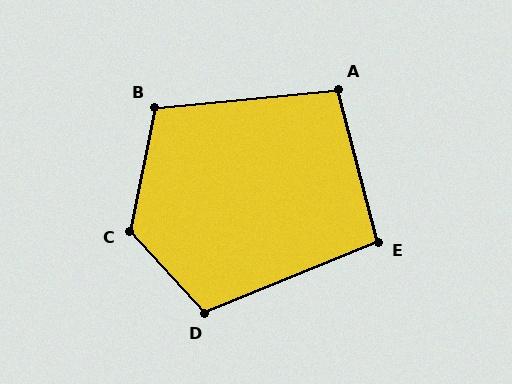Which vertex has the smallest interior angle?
E, at approximately 98 degrees.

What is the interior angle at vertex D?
Approximately 110 degrees (obtuse).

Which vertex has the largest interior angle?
C, at approximately 127 degrees.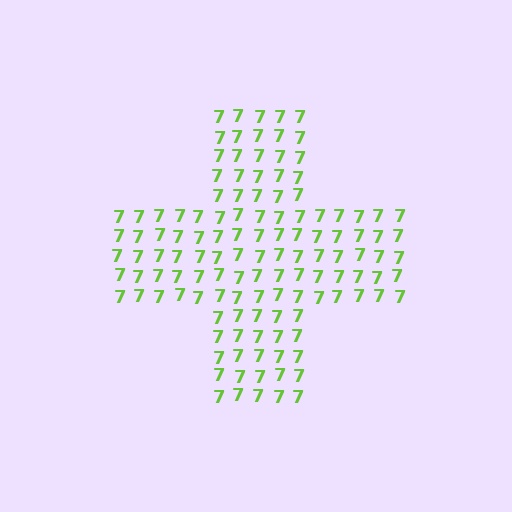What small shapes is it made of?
It is made of small digit 7's.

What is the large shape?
The large shape is a cross.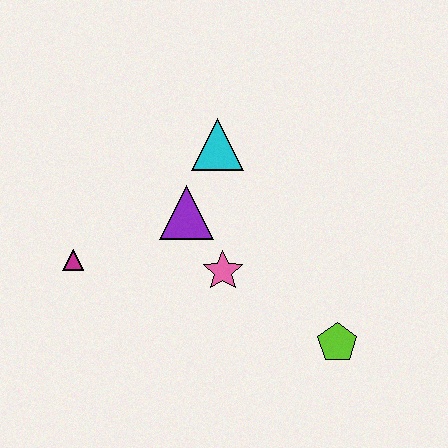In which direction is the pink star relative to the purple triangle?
The pink star is below the purple triangle.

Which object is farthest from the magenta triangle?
The lime pentagon is farthest from the magenta triangle.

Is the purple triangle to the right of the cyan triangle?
No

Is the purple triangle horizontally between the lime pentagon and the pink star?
No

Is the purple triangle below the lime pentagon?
No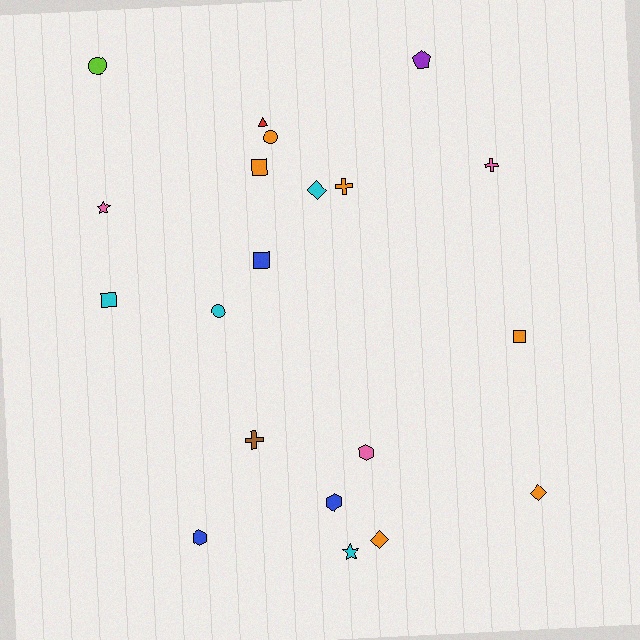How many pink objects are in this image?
There are 3 pink objects.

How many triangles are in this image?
There is 1 triangle.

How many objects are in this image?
There are 20 objects.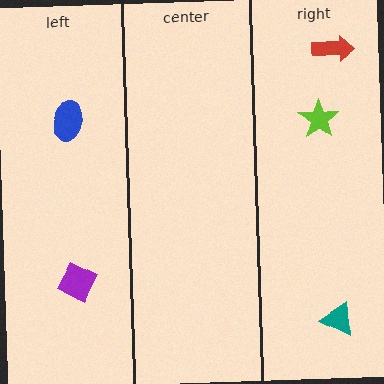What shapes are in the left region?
The blue ellipse, the purple diamond.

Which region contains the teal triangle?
The right region.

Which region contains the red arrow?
The right region.